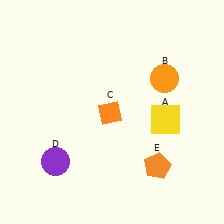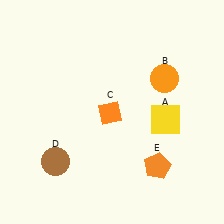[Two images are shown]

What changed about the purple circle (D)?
In Image 1, D is purple. In Image 2, it changed to brown.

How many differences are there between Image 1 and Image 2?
There is 1 difference between the two images.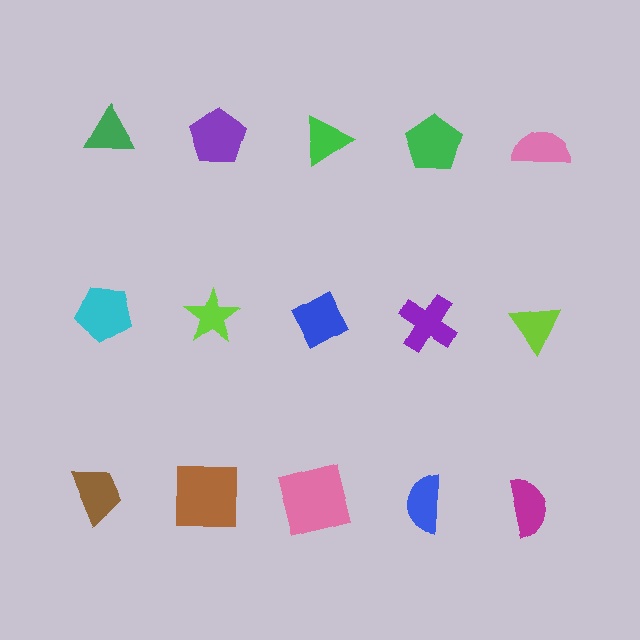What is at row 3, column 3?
A pink square.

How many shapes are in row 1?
5 shapes.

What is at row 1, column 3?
A green triangle.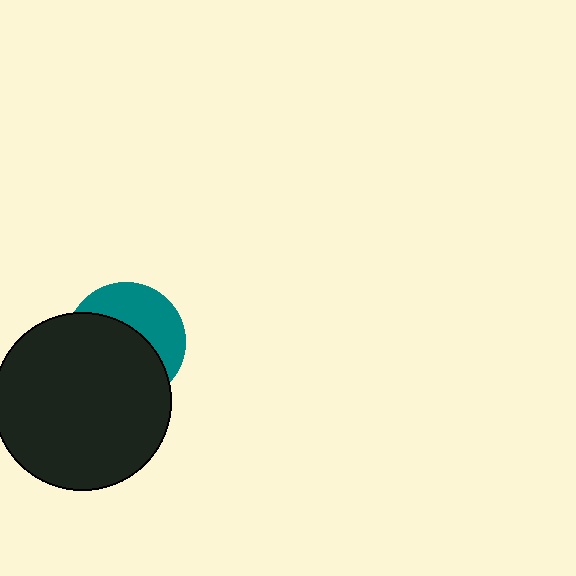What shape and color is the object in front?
The object in front is a black circle.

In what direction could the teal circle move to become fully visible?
The teal circle could move up. That would shift it out from behind the black circle entirely.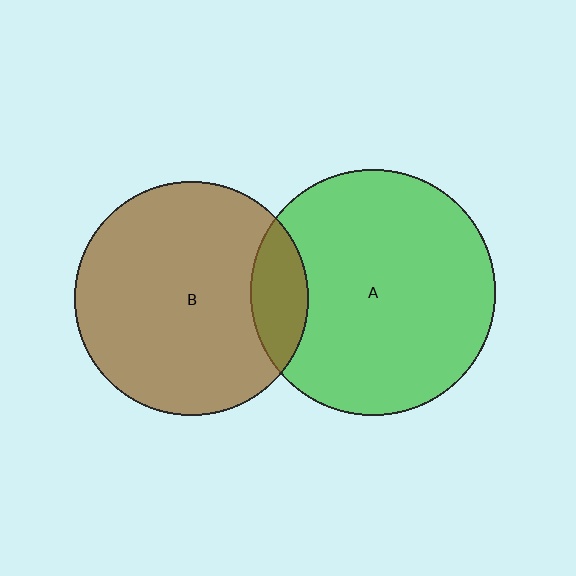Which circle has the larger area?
Circle A (green).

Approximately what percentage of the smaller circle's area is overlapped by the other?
Approximately 15%.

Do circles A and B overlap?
Yes.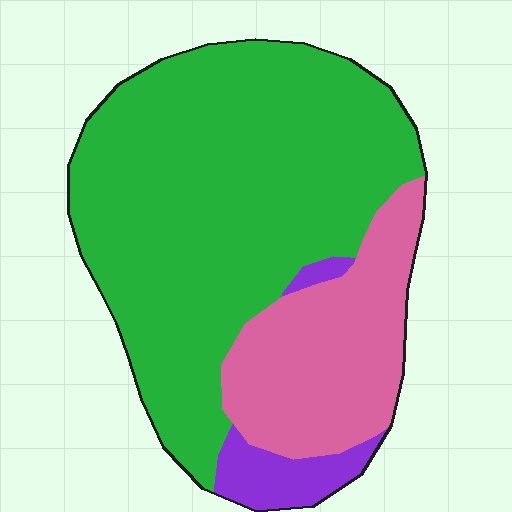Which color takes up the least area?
Purple, at roughly 5%.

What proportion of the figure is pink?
Pink covers 25% of the figure.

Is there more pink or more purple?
Pink.